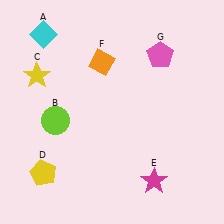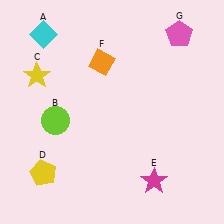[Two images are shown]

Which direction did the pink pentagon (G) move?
The pink pentagon (G) moved up.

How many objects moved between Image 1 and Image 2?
1 object moved between the two images.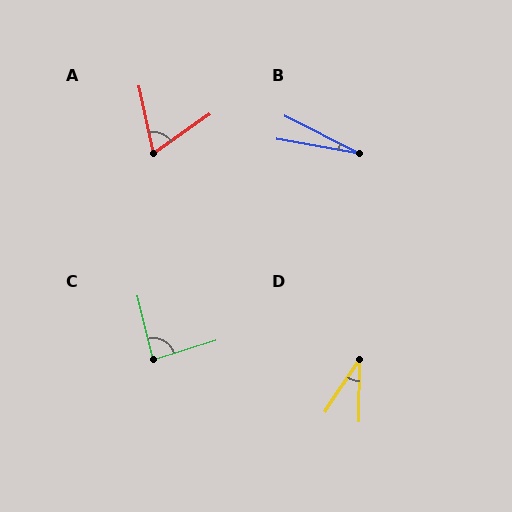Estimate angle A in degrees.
Approximately 67 degrees.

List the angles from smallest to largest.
B (17°), D (33°), A (67°), C (86°).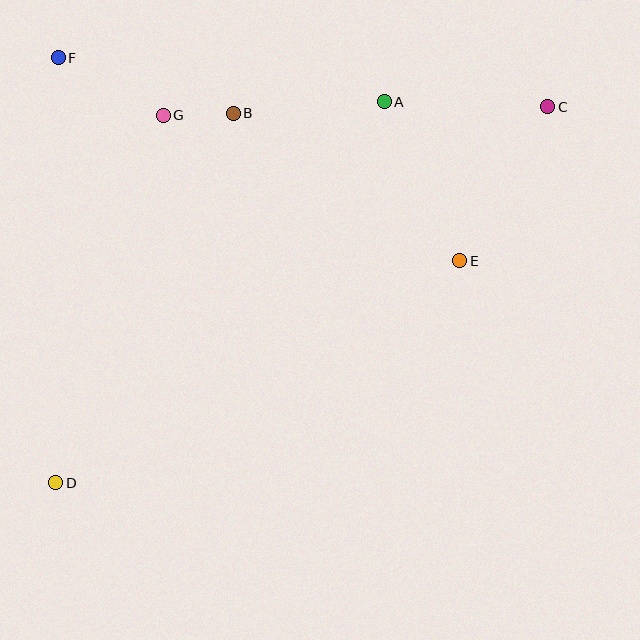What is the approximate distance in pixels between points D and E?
The distance between D and E is approximately 461 pixels.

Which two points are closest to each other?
Points B and G are closest to each other.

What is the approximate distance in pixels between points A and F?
The distance between A and F is approximately 329 pixels.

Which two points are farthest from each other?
Points C and D are farthest from each other.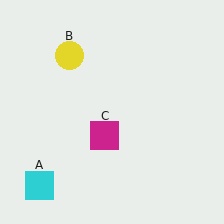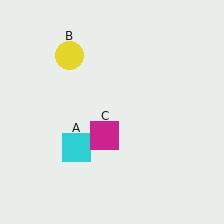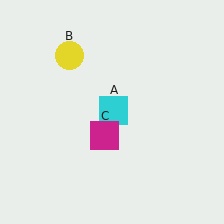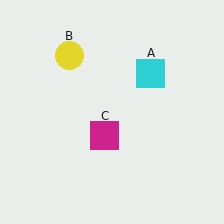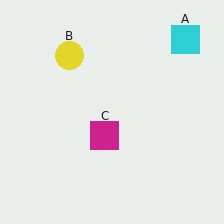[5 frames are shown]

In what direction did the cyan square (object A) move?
The cyan square (object A) moved up and to the right.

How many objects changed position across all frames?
1 object changed position: cyan square (object A).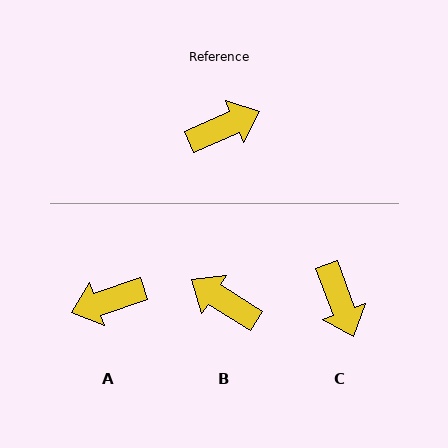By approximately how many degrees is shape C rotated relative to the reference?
Approximately 93 degrees clockwise.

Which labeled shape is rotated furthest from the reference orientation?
A, about 175 degrees away.